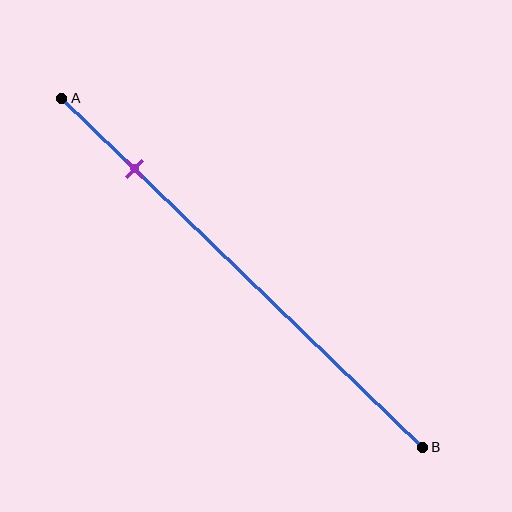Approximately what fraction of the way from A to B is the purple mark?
The purple mark is approximately 20% of the way from A to B.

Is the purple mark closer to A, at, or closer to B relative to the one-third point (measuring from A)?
The purple mark is closer to point A than the one-third point of segment AB.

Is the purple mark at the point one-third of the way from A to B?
No, the mark is at about 20% from A, not at the 33% one-third point.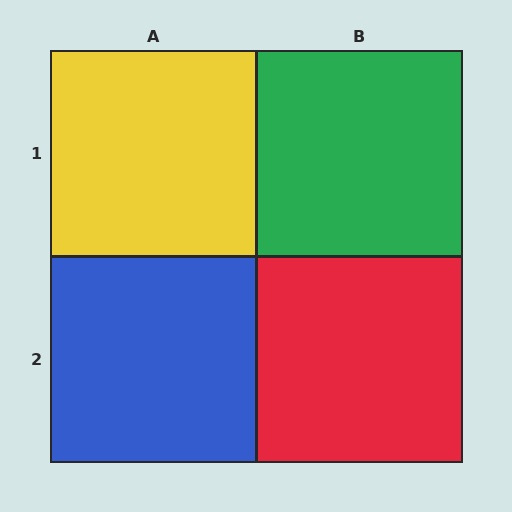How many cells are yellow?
1 cell is yellow.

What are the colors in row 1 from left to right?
Yellow, green.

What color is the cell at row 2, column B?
Red.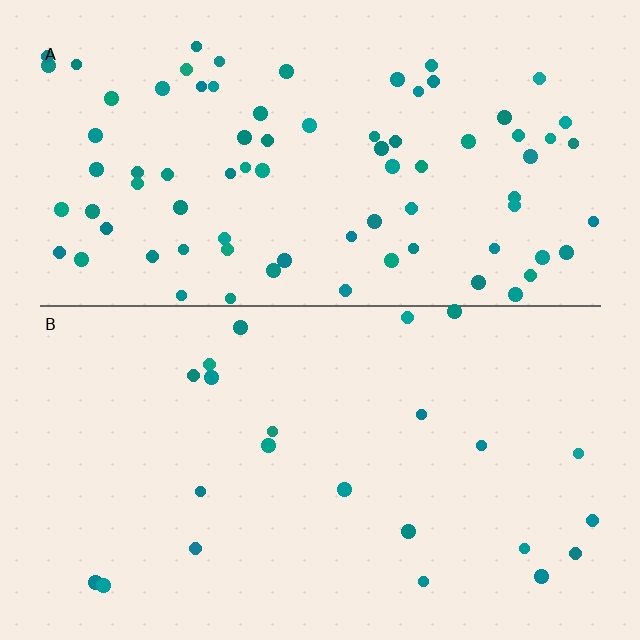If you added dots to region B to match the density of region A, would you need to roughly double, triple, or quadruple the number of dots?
Approximately triple.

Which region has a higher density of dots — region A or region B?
A (the top).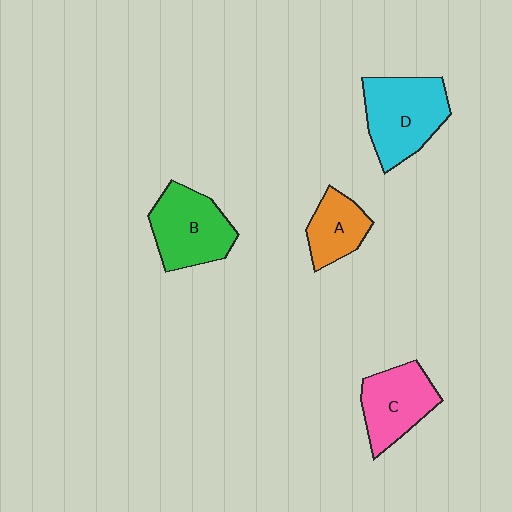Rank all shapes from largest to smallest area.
From largest to smallest: D (cyan), B (green), C (pink), A (orange).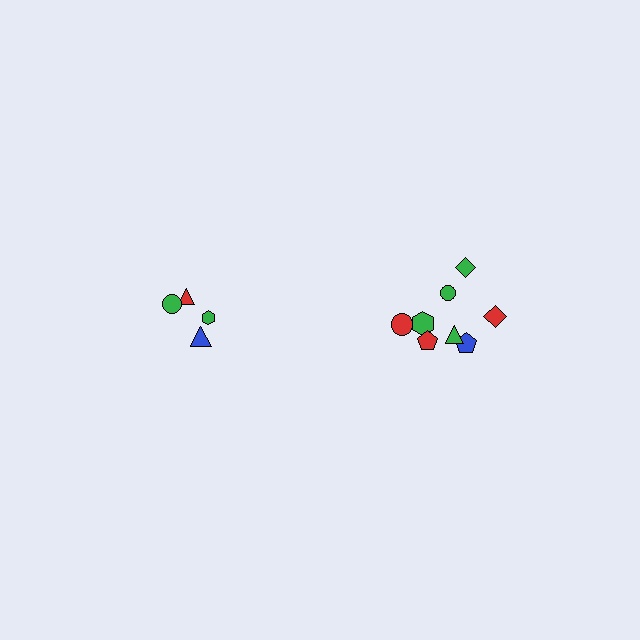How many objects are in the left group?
There are 4 objects.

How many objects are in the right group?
There are 8 objects.